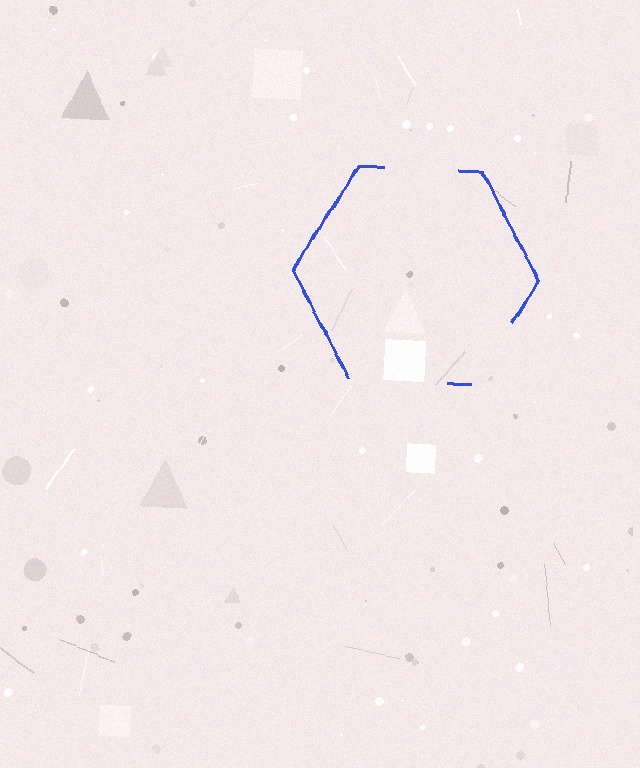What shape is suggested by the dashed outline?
The dashed outline suggests a hexagon.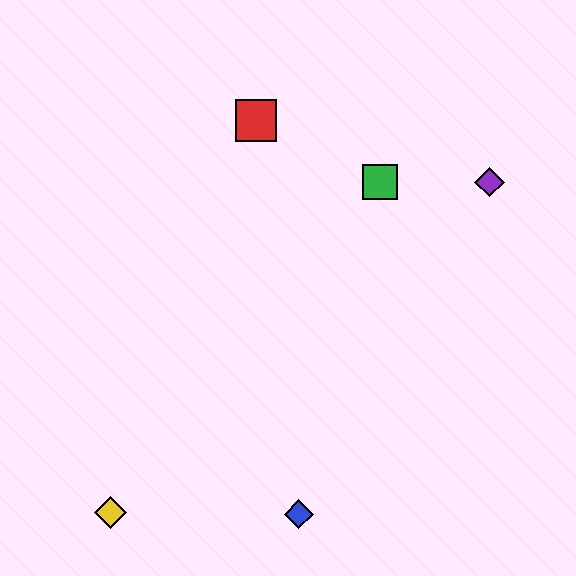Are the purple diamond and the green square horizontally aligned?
Yes, both are at y≈182.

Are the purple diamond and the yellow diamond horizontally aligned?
No, the purple diamond is at y≈182 and the yellow diamond is at y≈512.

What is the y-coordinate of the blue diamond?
The blue diamond is at y≈514.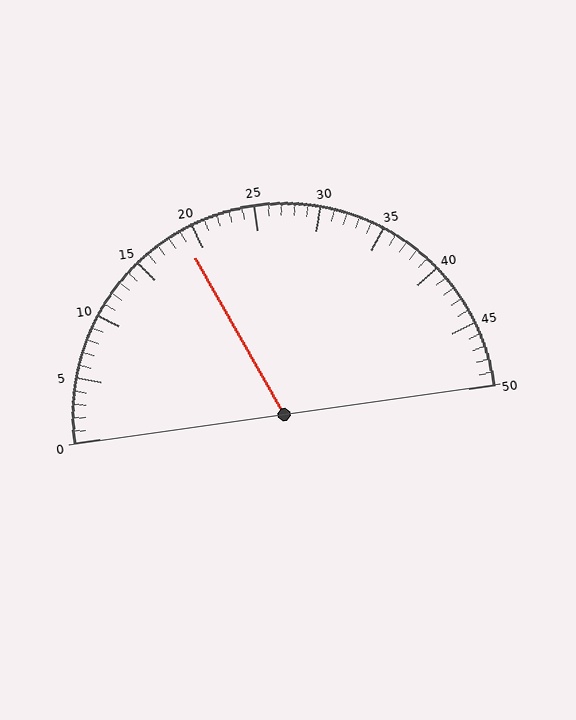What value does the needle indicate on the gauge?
The needle indicates approximately 19.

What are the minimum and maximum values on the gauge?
The gauge ranges from 0 to 50.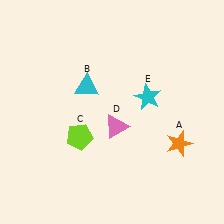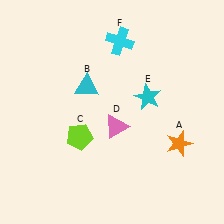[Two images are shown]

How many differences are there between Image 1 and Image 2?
There is 1 difference between the two images.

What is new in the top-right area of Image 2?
A cyan cross (F) was added in the top-right area of Image 2.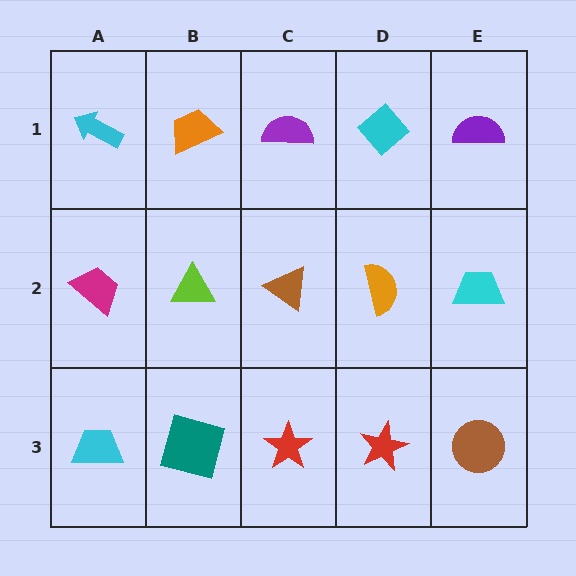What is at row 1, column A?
A cyan arrow.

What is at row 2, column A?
A magenta trapezoid.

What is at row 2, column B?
A lime triangle.